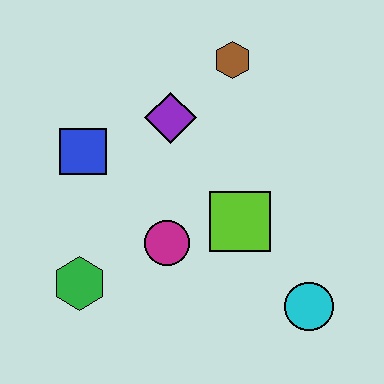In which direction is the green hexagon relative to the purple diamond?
The green hexagon is below the purple diamond.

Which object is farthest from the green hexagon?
The brown hexagon is farthest from the green hexagon.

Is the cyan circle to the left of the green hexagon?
No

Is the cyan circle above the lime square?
No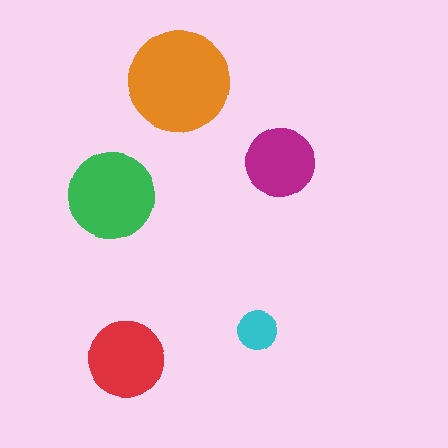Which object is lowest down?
The red circle is bottommost.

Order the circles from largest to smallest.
the orange one, the green one, the red one, the magenta one, the cyan one.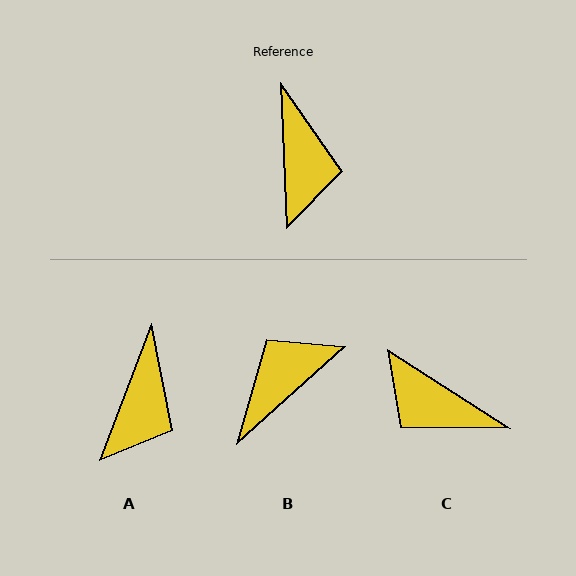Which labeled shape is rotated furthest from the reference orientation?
B, about 130 degrees away.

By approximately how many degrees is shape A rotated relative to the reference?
Approximately 23 degrees clockwise.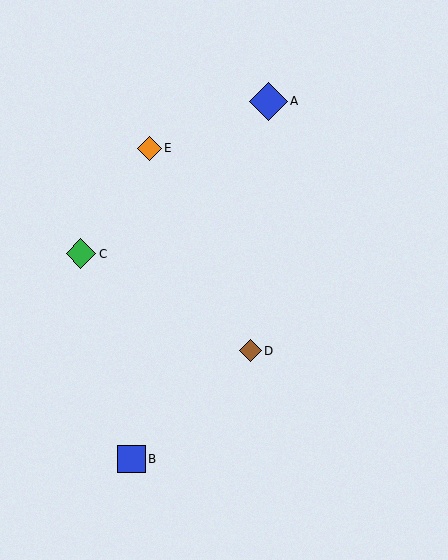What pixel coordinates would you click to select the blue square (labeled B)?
Click at (132, 459) to select the blue square B.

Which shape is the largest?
The blue diamond (labeled A) is the largest.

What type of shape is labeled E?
Shape E is an orange diamond.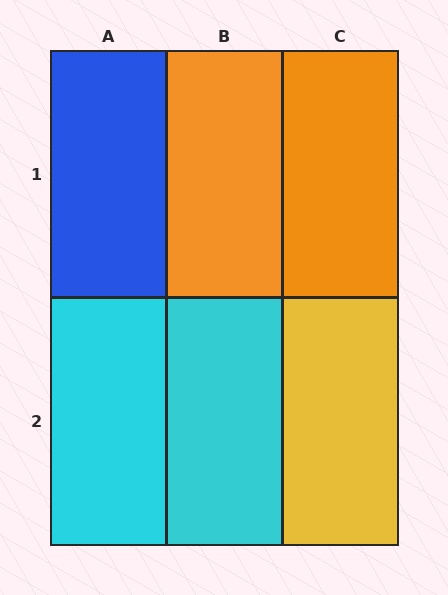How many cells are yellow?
1 cell is yellow.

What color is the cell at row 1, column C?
Orange.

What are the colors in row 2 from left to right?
Cyan, cyan, yellow.